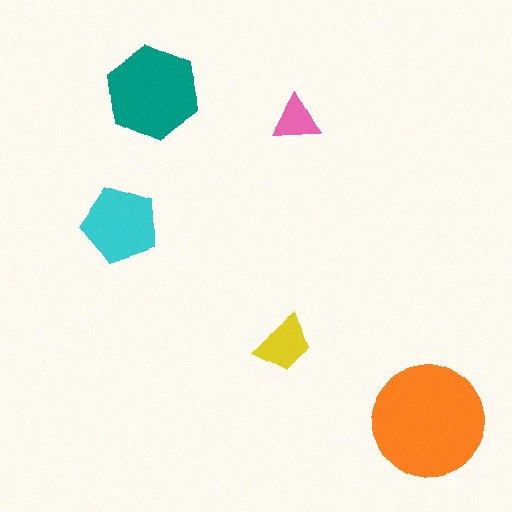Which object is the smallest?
The pink triangle.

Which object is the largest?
The orange circle.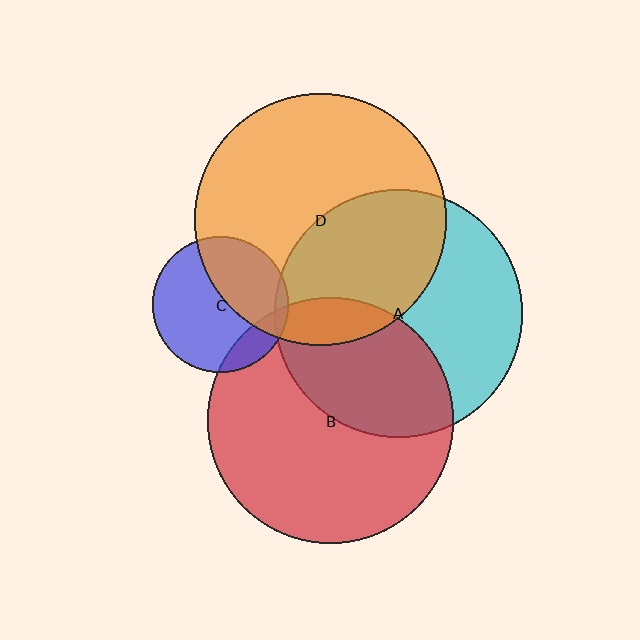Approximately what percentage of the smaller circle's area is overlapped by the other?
Approximately 15%.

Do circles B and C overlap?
Yes.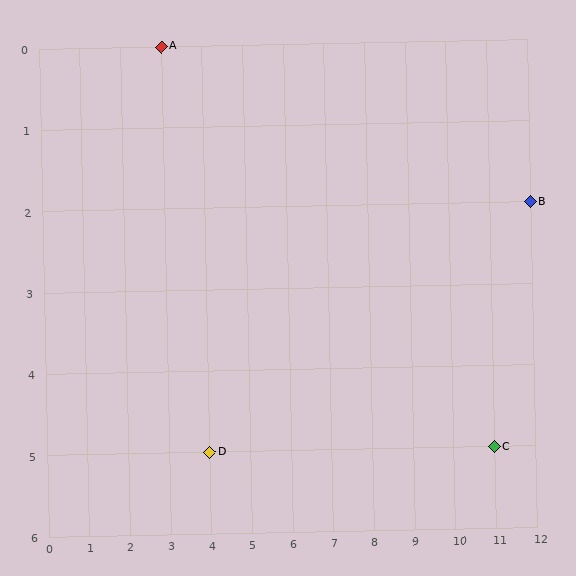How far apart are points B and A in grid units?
Points B and A are 9 columns and 2 rows apart (about 9.2 grid units diagonally).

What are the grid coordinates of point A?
Point A is at grid coordinates (3, 0).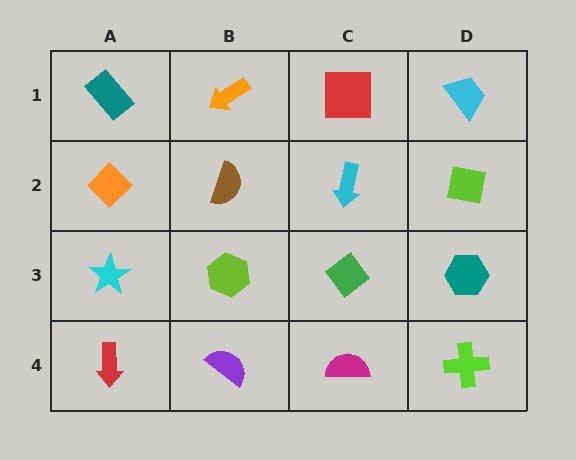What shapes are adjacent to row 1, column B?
A brown semicircle (row 2, column B), a teal rectangle (row 1, column A), a red square (row 1, column C).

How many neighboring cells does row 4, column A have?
2.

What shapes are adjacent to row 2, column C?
A red square (row 1, column C), a green diamond (row 3, column C), a brown semicircle (row 2, column B), a lime square (row 2, column D).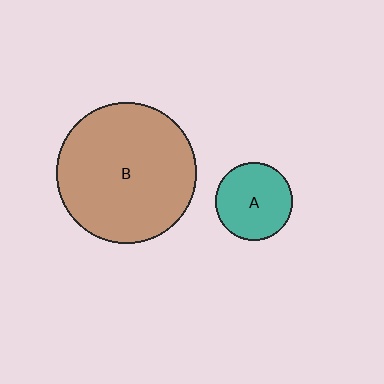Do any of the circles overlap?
No, none of the circles overlap.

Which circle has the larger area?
Circle B (brown).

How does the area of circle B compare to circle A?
Approximately 3.3 times.